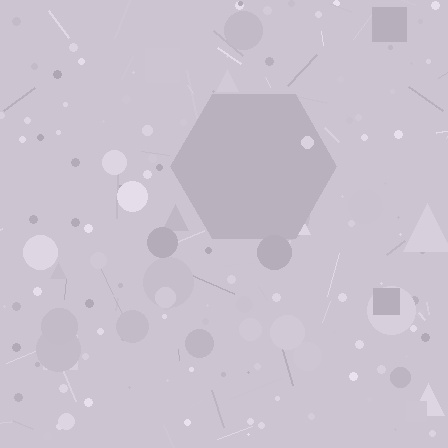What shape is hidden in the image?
A hexagon is hidden in the image.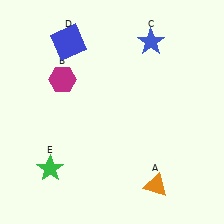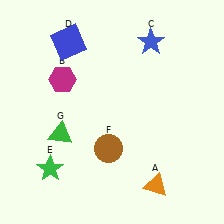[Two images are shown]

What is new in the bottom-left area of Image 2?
A brown circle (F) was added in the bottom-left area of Image 2.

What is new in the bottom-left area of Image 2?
A green triangle (G) was added in the bottom-left area of Image 2.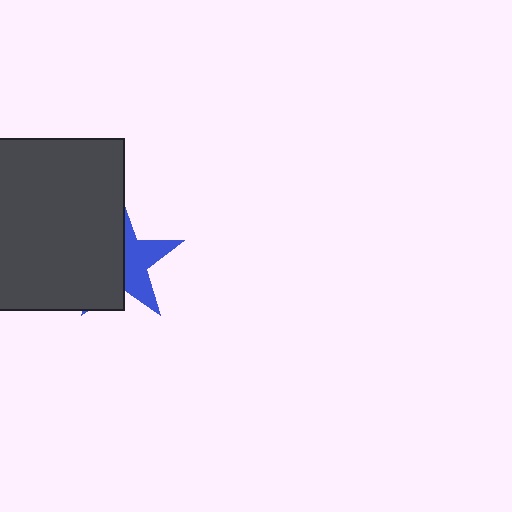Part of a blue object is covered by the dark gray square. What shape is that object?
It is a star.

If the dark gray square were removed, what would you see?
You would see the complete blue star.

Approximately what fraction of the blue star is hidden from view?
Roughly 57% of the blue star is hidden behind the dark gray square.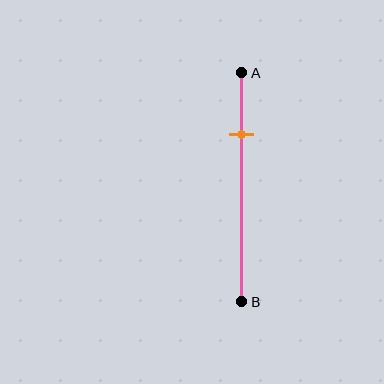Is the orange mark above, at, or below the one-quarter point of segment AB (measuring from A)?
The orange mark is approximately at the one-quarter point of segment AB.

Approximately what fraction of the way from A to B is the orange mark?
The orange mark is approximately 25% of the way from A to B.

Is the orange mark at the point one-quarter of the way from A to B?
Yes, the mark is approximately at the one-quarter point.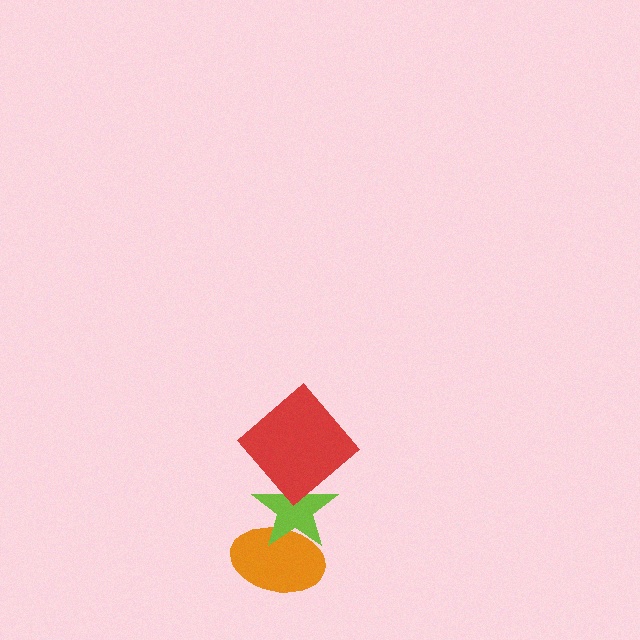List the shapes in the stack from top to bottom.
From top to bottom: the red diamond, the lime star, the orange ellipse.